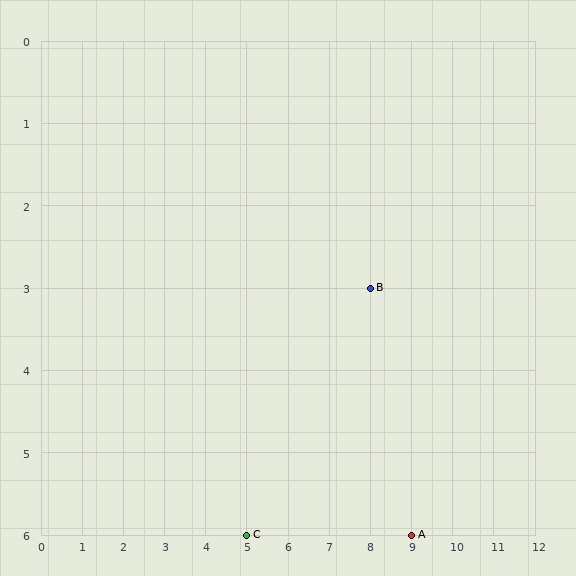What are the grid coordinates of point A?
Point A is at grid coordinates (9, 6).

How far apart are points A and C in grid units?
Points A and C are 4 columns apart.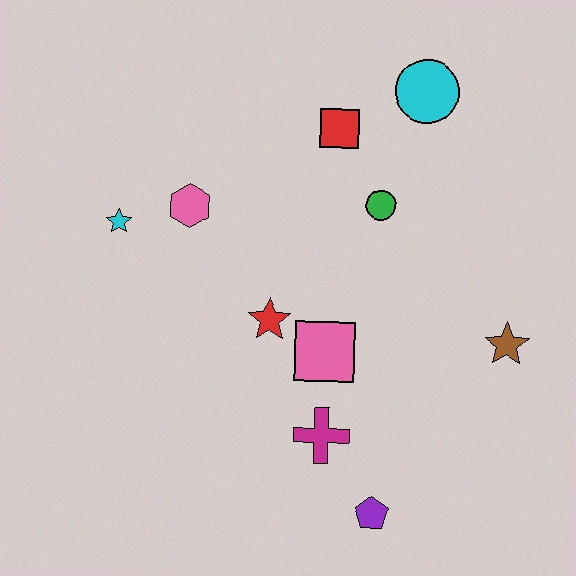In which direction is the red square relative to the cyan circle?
The red square is to the left of the cyan circle.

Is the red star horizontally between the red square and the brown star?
No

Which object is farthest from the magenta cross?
The cyan circle is farthest from the magenta cross.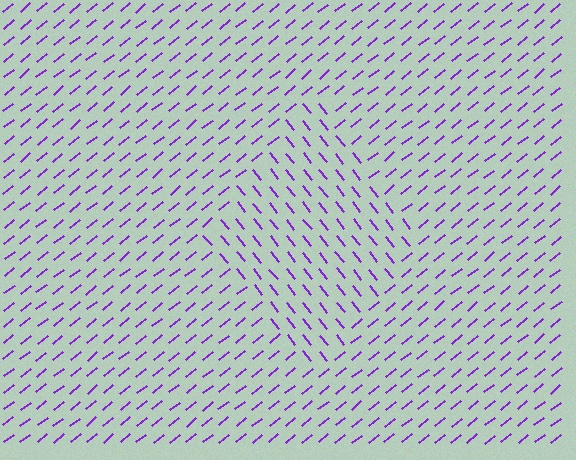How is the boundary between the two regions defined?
The boundary is defined purely by a change in line orientation (approximately 89 degrees difference). All lines are the same color and thickness.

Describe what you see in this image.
The image is filled with small purple line segments. A diamond region in the image has lines oriented differently from the surrounding lines, creating a visible texture boundary.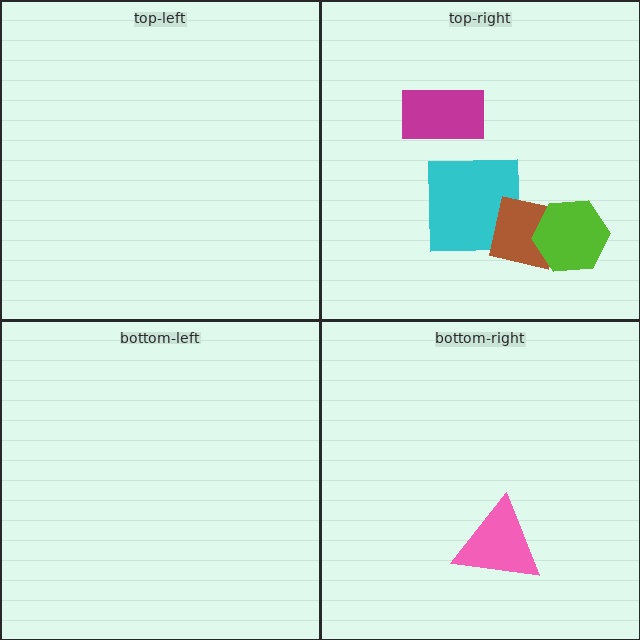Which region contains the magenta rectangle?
The top-right region.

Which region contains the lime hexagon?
The top-right region.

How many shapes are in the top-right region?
4.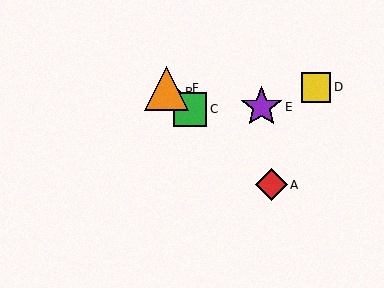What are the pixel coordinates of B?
Object B is at (171, 92).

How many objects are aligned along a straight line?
4 objects (A, B, C, F) are aligned along a straight line.